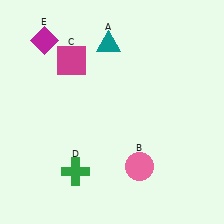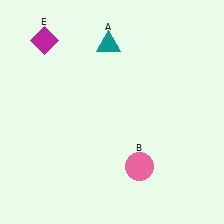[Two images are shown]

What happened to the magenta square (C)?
The magenta square (C) was removed in Image 2. It was in the top-left area of Image 1.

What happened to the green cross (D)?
The green cross (D) was removed in Image 2. It was in the bottom-left area of Image 1.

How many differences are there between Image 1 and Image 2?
There are 2 differences between the two images.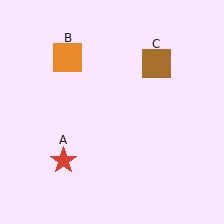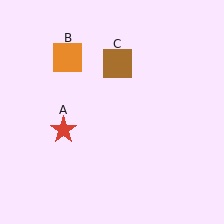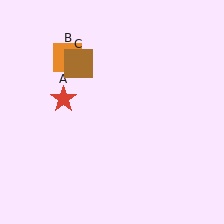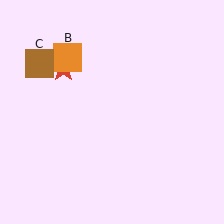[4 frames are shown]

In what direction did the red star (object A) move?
The red star (object A) moved up.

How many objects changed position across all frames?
2 objects changed position: red star (object A), brown square (object C).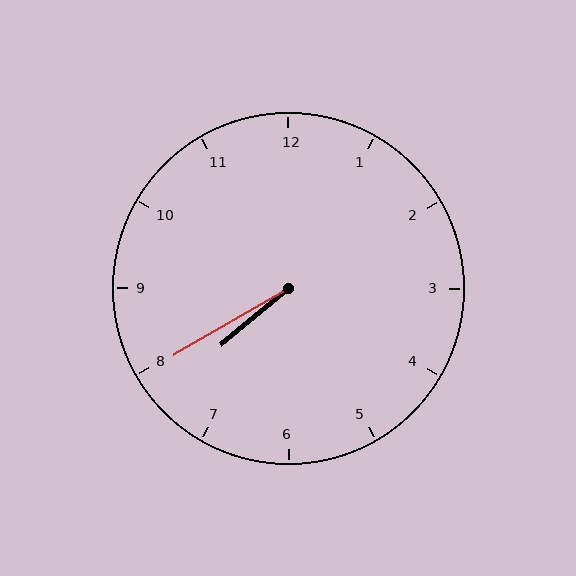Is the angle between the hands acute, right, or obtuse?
It is acute.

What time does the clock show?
7:40.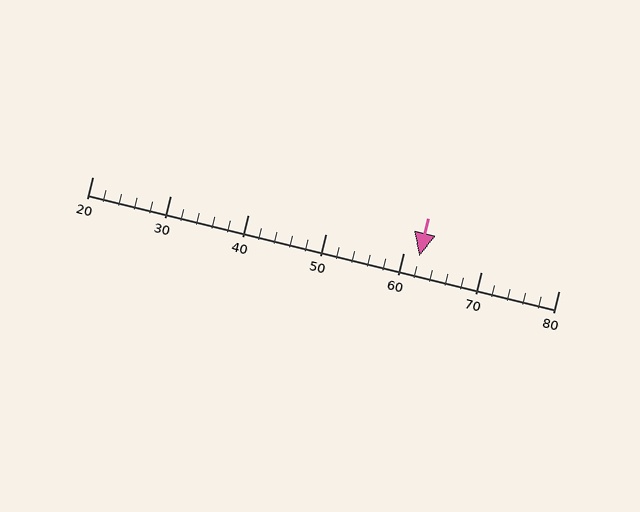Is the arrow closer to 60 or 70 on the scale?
The arrow is closer to 60.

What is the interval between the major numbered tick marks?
The major tick marks are spaced 10 units apart.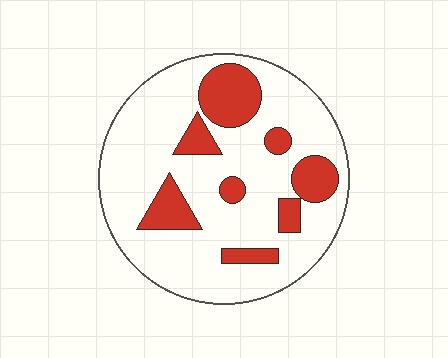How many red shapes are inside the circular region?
8.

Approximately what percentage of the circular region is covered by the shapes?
Approximately 20%.